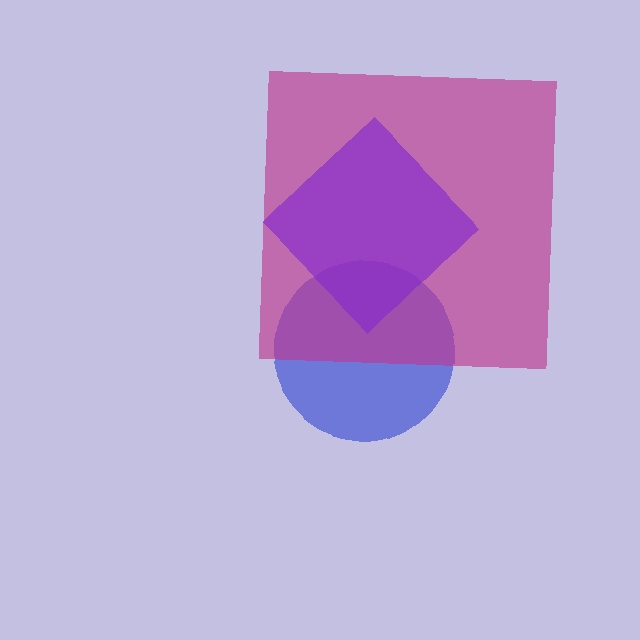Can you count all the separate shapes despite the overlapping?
Yes, there are 3 separate shapes.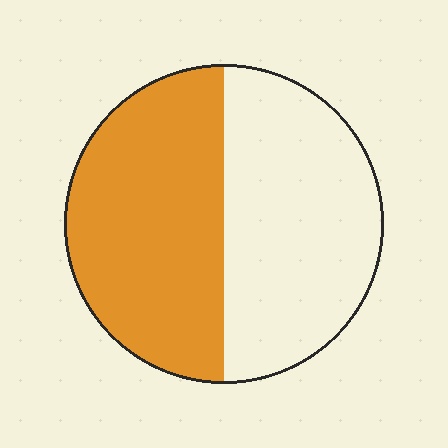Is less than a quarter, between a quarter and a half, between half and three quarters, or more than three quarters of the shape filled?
Between half and three quarters.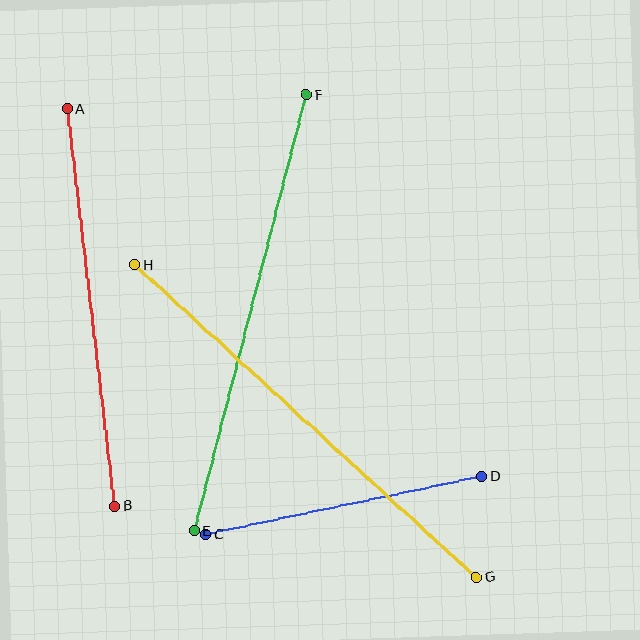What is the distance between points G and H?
The distance is approximately 463 pixels.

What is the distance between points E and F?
The distance is approximately 450 pixels.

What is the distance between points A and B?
The distance is approximately 400 pixels.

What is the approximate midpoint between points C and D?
The midpoint is at approximately (344, 506) pixels.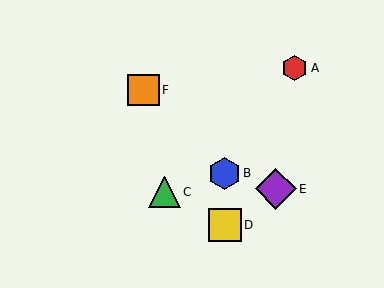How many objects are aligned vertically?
2 objects (B, D) are aligned vertically.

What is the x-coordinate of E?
Object E is at x≈276.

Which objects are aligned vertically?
Objects B, D are aligned vertically.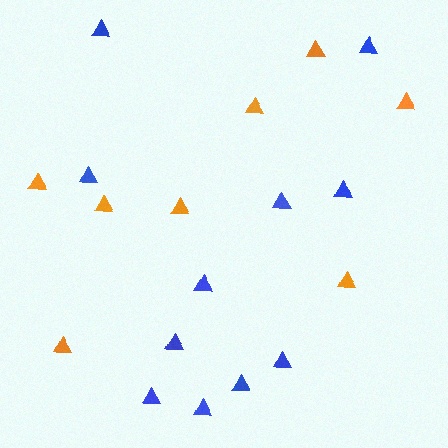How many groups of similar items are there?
There are 2 groups: one group of blue triangles (11) and one group of orange triangles (8).